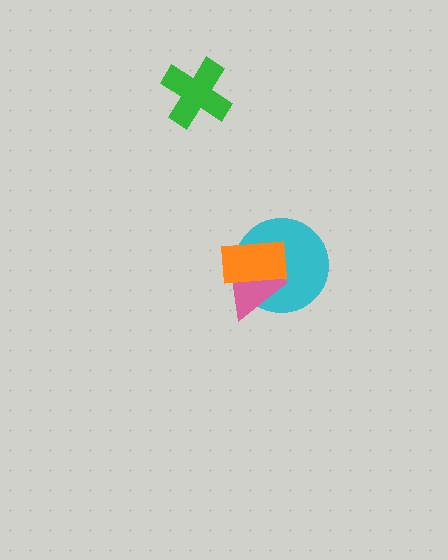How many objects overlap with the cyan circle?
2 objects overlap with the cyan circle.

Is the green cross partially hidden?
No, no other shape covers it.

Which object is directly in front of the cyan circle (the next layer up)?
The pink triangle is directly in front of the cyan circle.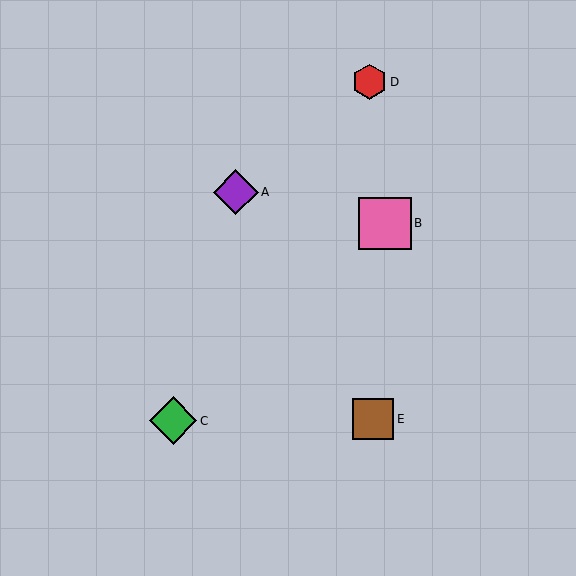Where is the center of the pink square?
The center of the pink square is at (385, 223).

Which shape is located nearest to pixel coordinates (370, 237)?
The pink square (labeled B) at (385, 223) is nearest to that location.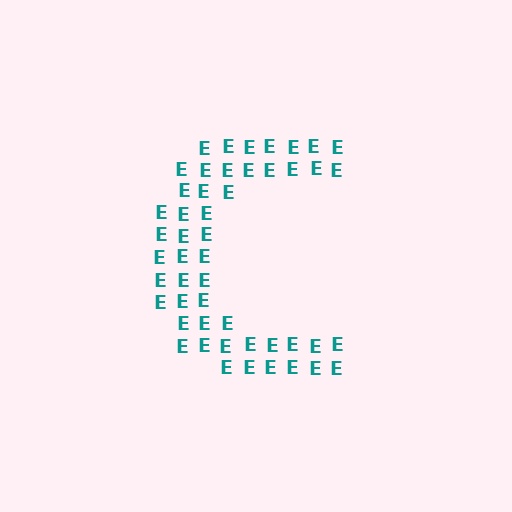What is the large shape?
The large shape is the letter C.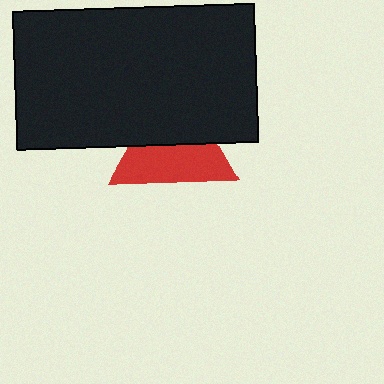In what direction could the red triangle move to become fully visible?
The red triangle could move down. That would shift it out from behind the black rectangle entirely.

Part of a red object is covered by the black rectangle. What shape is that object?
It is a triangle.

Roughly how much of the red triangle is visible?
About half of it is visible (roughly 53%).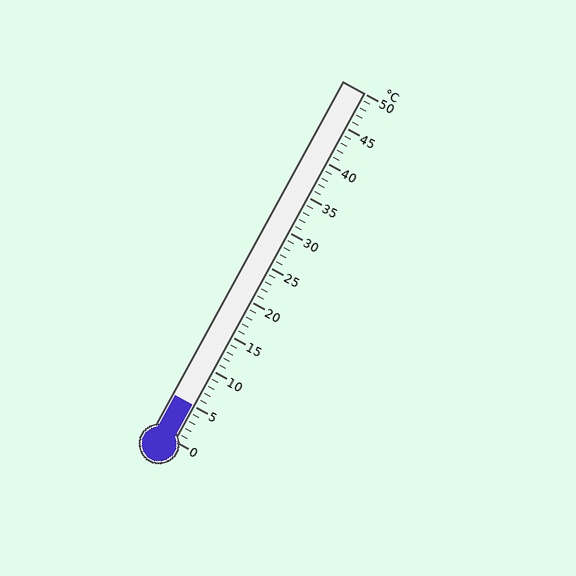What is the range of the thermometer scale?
The thermometer scale ranges from 0°C to 50°C.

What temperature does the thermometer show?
The thermometer shows approximately 5°C.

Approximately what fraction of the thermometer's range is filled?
The thermometer is filled to approximately 10% of its range.